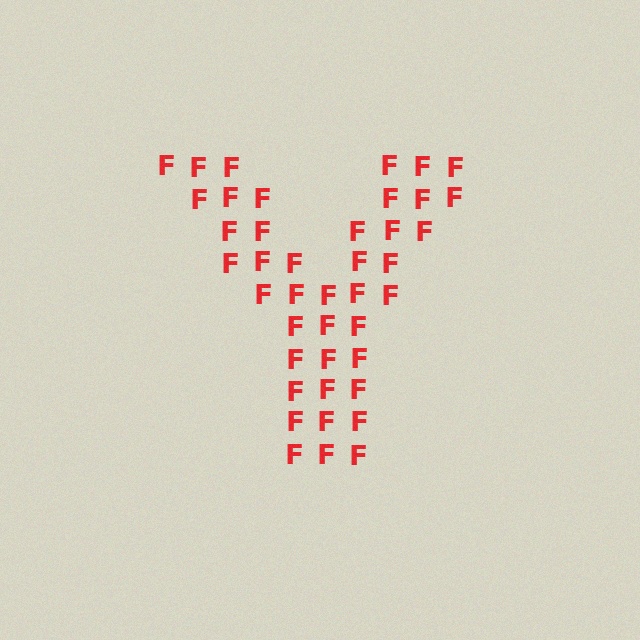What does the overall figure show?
The overall figure shows the letter Y.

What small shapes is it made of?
It is made of small letter F's.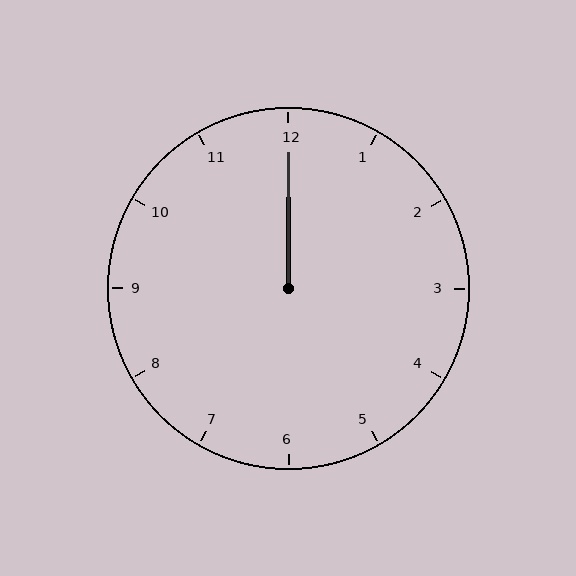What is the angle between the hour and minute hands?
Approximately 0 degrees.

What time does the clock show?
12:00.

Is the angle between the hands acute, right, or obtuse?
It is acute.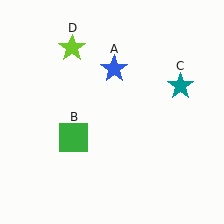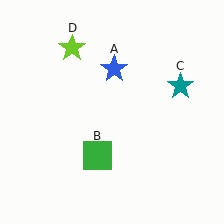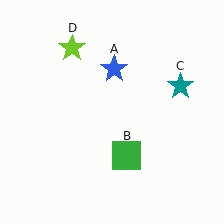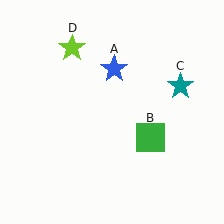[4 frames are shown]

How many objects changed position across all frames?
1 object changed position: green square (object B).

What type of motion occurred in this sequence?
The green square (object B) rotated counterclockwise around the center of the scene.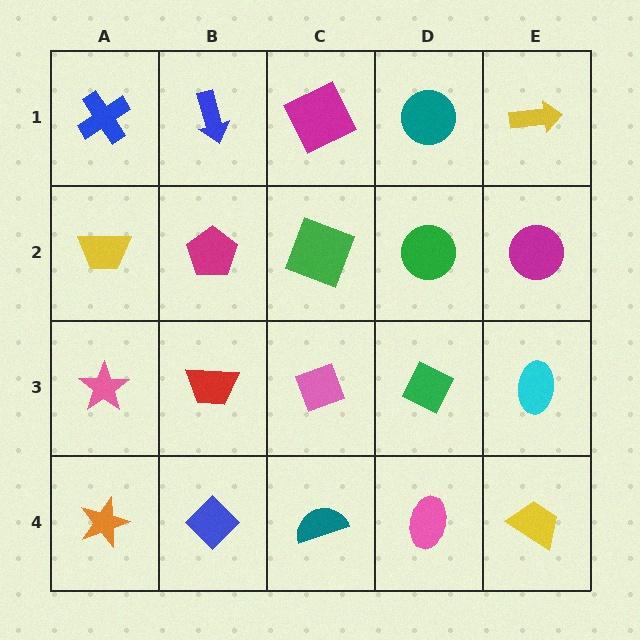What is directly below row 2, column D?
A green diamond.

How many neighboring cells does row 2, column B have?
4.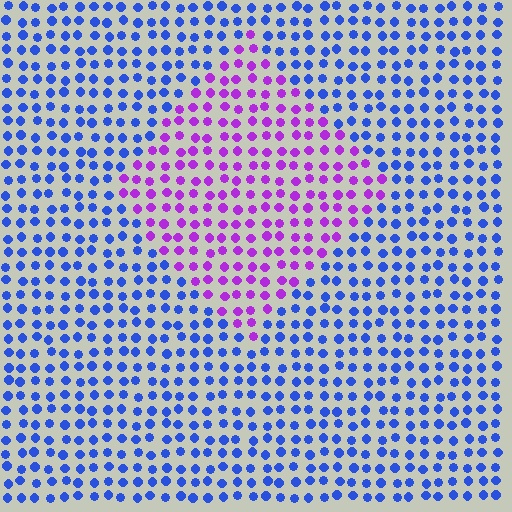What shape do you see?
I see a diamond.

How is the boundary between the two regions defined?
The boundary is defined purely by a slight shift in hue (about 59 degrees). Spacing, size, and orientation are identical on both sides.